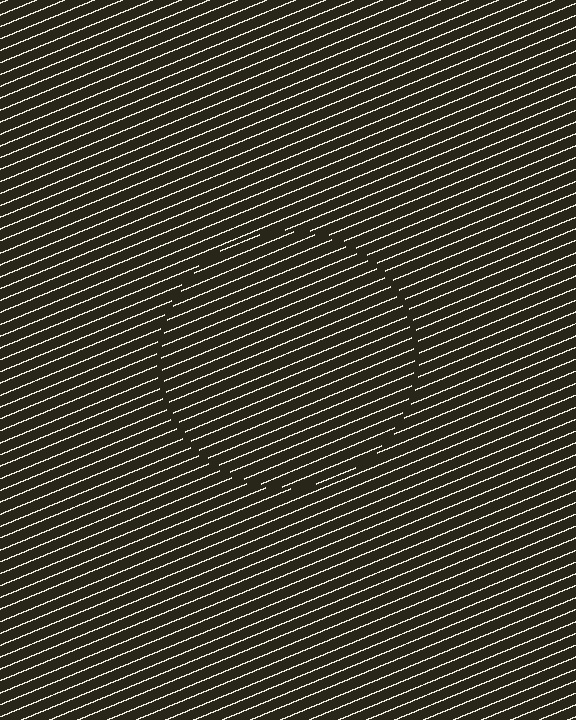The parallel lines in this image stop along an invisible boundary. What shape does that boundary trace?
An illusory circle. The interior of the shape contains the same grating, shifted by half a period — the contour is defined by the phase discontinuity where line-ends from the inner and outer gratings abut.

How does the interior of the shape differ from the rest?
The interior of the shape contains the same grating, shifted by half a period — the contour is defined by the phase discontinuity where line-ends from the inner and outer gratings abut.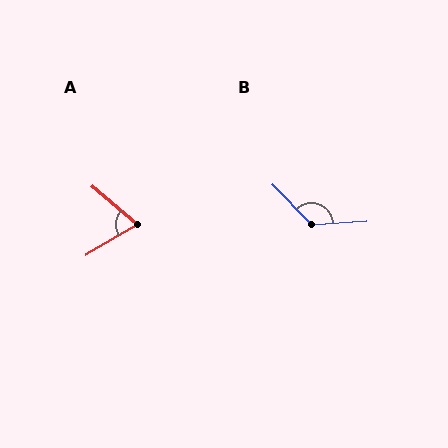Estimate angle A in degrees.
Approximately 71 degrees.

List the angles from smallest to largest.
A (71°), B (131°).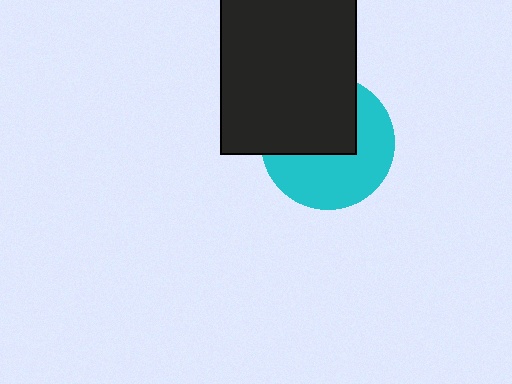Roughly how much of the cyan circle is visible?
About half of it is visible (roughly 53%).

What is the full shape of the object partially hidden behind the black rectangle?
The partially hidden object is a cyan circle.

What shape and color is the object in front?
The object in front is a black rectangle.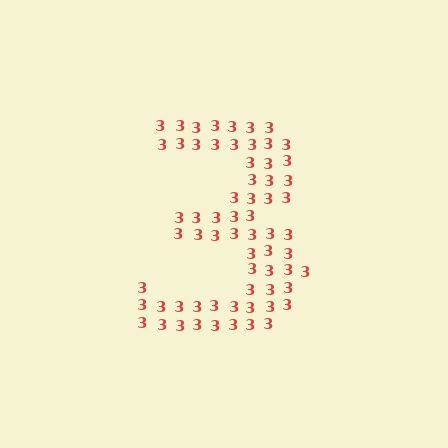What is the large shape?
The large shape is the digit 3.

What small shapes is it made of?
It is made of small digit 3's.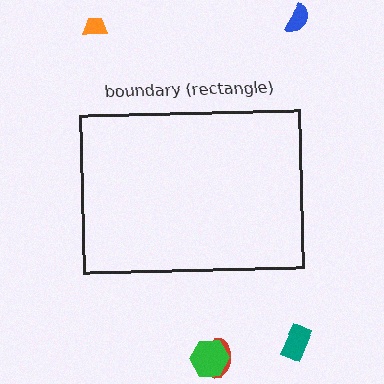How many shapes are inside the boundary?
0 inside, 5 outside.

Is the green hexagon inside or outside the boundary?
Outside.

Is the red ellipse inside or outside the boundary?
Outside.